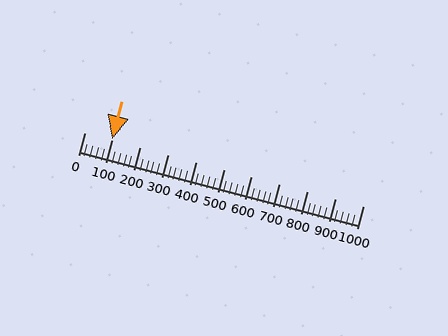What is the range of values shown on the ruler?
The ruler shows values from 0 to 1000.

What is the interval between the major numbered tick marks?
The major tick marks are spaced 100 units apart.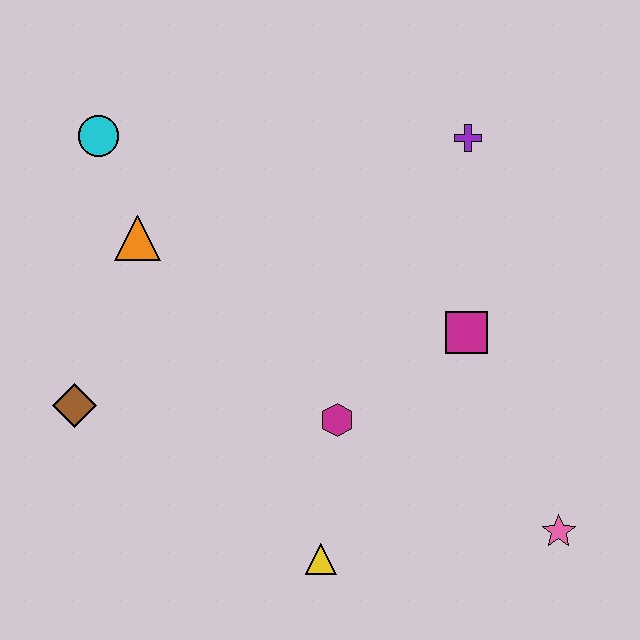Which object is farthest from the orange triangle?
The pink star is farthest from the orange triangle.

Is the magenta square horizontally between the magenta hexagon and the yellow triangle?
No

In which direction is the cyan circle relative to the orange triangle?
The cyan circle is above the orange triangle.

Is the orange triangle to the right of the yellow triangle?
No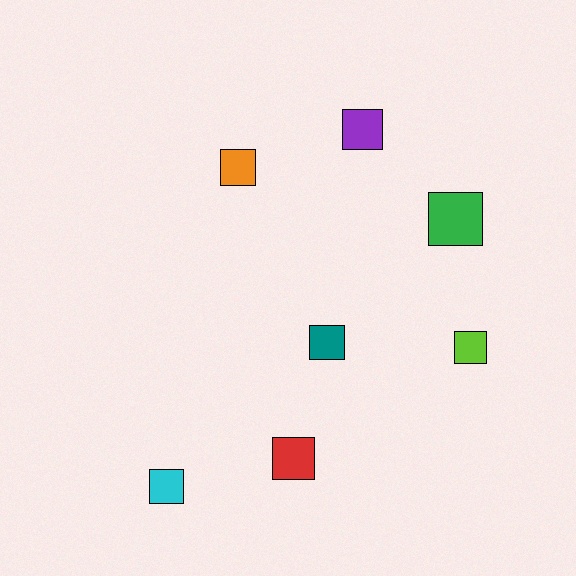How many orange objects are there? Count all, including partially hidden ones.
There is 1 orange object.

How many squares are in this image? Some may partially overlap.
There are 7 squares.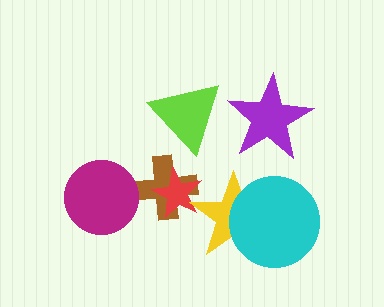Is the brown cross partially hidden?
Yes, it is partially covered by another shape.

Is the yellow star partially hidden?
Yes, it is partially covered by another shape.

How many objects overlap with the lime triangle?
0 objects overlap with the lime triangle.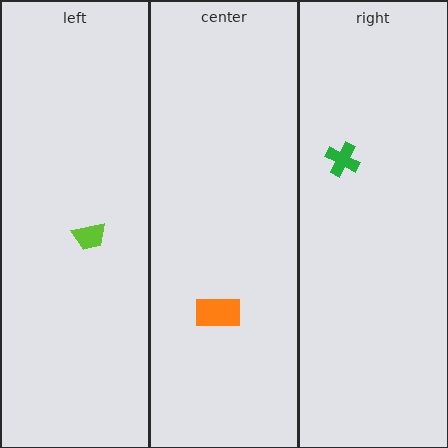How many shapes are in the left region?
1.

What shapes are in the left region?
The lime trapezoid.